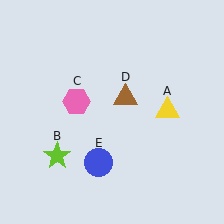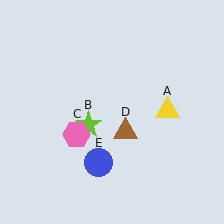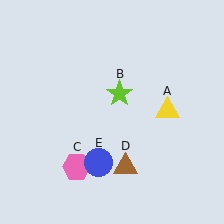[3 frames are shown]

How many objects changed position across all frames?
3 objects changed position: lime star (object B), pink hexagon (object C), brown triangle (object D).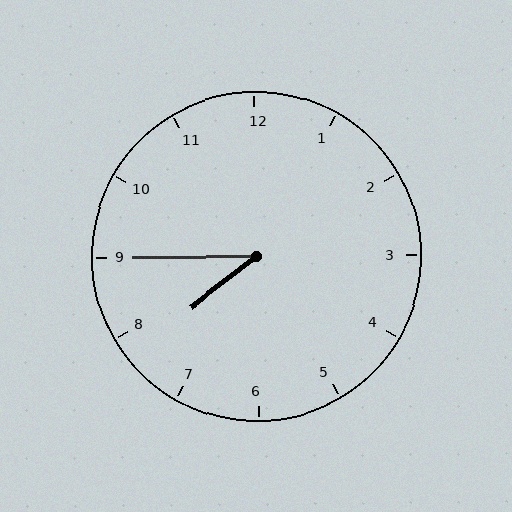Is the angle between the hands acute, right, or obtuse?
It is acute.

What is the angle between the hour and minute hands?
Approximately 38 degrees.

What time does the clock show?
7:45.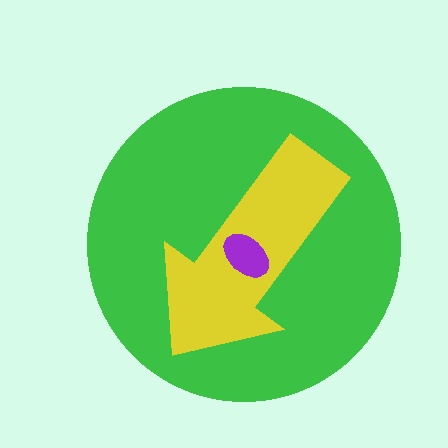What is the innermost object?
The purple ellipse.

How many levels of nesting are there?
3.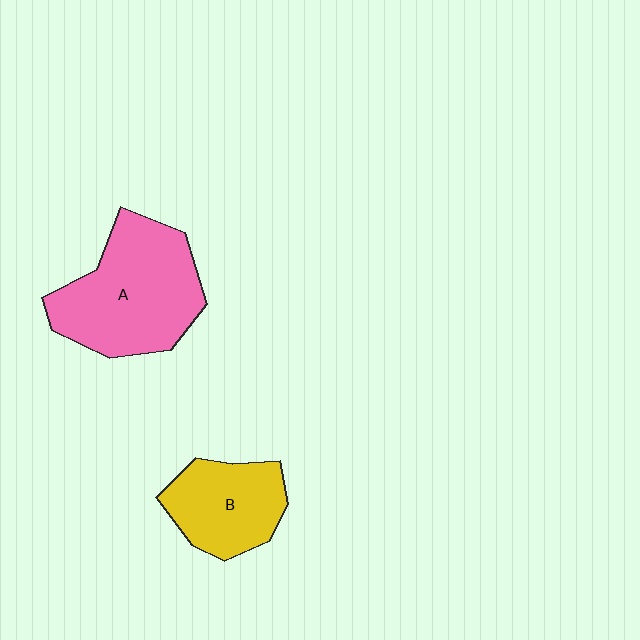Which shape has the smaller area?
Shape B (yellow).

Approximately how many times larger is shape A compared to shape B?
Approximately 1.6 times.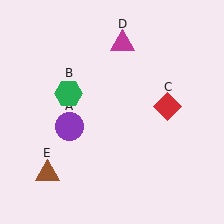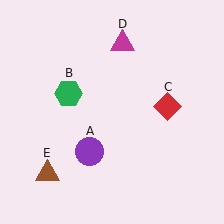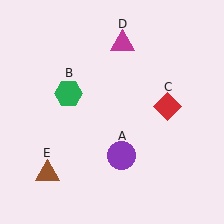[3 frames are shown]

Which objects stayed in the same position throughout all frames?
Green hexagon (object B) and red diamond (object C) and magenta triangle (object D) and brown triangle (object E) remained stationary.